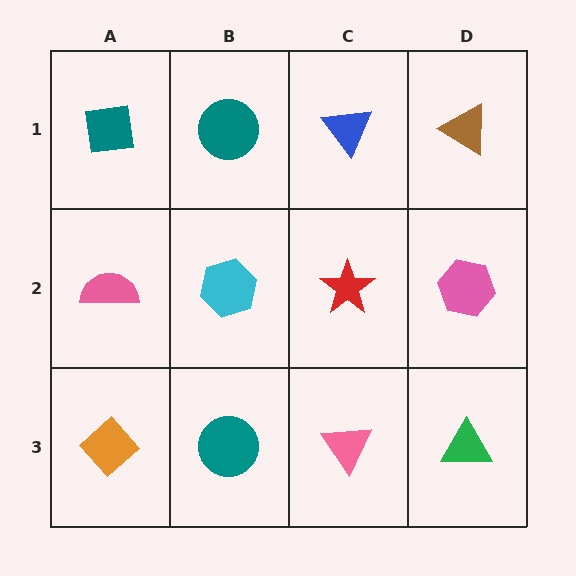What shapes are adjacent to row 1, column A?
A pink semicircle (row 2, column A), a teal circle (row 1, column B).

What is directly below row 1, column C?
A red star.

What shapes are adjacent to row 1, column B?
A cyan hexagon (row 2, column B), a teal square (row 1, column A), a blue triangle (row 1, column C).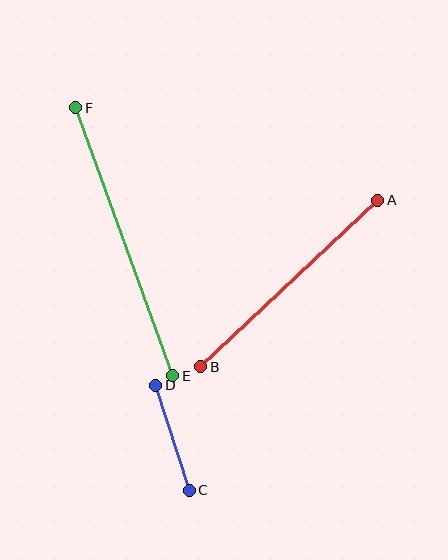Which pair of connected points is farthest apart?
Points E and F are farthest apart.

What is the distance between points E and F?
The distance is approximately 285 pixels.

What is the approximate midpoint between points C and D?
The midpoint is at approximately (172, 438) pixels.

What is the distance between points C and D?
The distance is approximately 110 pixels.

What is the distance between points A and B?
The distance is approximately 243 pixels.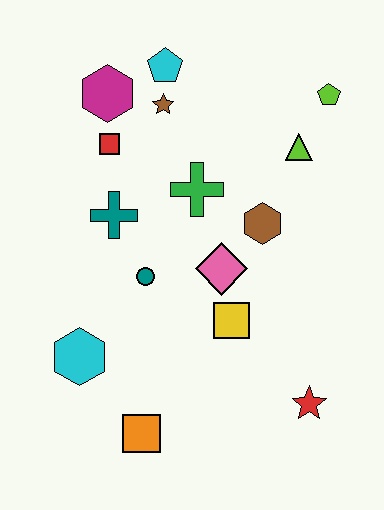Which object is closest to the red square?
The magenta hexagon is closest to the red square.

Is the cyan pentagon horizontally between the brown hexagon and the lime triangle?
No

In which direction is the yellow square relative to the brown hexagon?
The yellow square is below the brown hexagon.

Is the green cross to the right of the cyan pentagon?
Yes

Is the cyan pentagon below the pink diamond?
No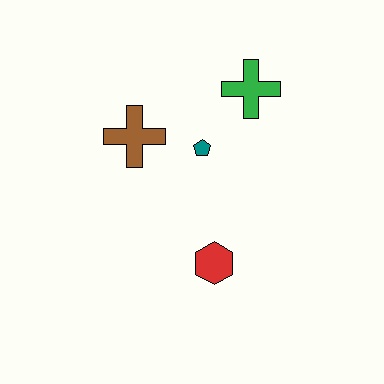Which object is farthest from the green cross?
The red hexagon is farthest from the green cross.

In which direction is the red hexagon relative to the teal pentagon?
The red hexagon is below the teal pentagon.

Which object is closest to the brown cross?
The teal pentagon is closest to the brown cross.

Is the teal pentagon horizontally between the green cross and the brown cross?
Yes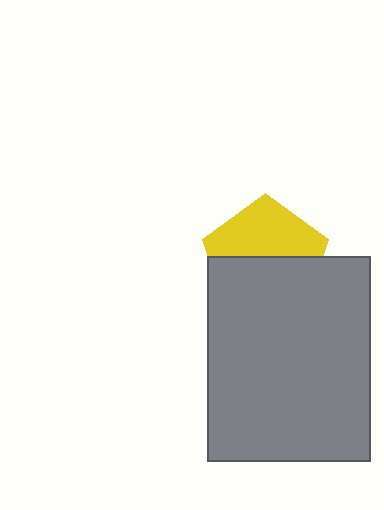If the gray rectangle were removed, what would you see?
You would see the complete yellow pentagon.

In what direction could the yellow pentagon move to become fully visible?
The yellow pentagon could move up. That would shift it out from behind the gray rectangle entirely.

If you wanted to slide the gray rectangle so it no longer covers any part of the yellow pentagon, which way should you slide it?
Slide it down — that is the most direct way to separate the two shapes.